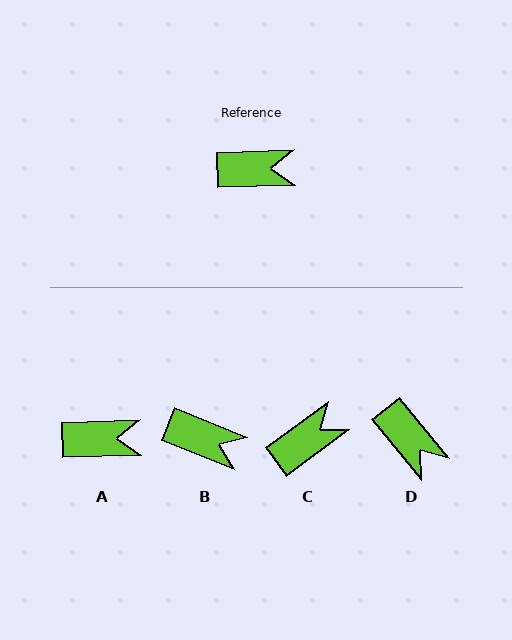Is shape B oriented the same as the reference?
No, it is off by about 23 degrees.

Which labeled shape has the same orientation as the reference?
A.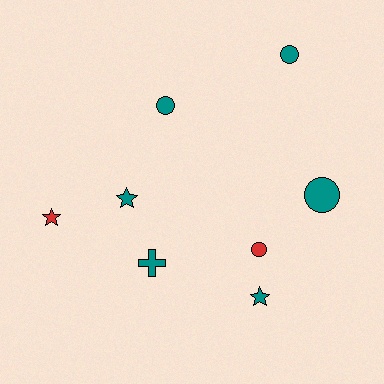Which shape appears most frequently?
Circle, with 4 objects.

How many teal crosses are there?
There is 1 teal cross.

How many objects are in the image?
There are 8 objects.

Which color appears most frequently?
Teal, with 6 objects.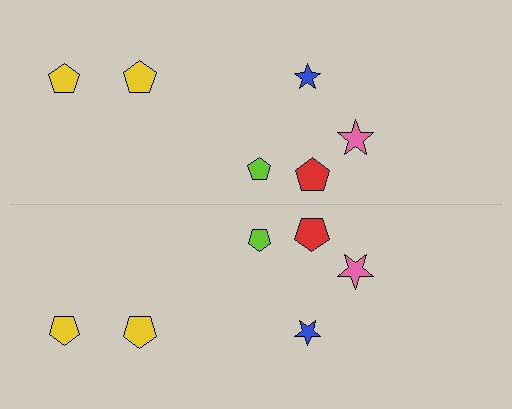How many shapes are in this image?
There are 12 shapes in this image.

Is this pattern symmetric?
Yes, this pattern has bilateral (reflection) symmetry.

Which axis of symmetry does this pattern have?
The pattern has a horizontal axis of symmetry running through the center of the image.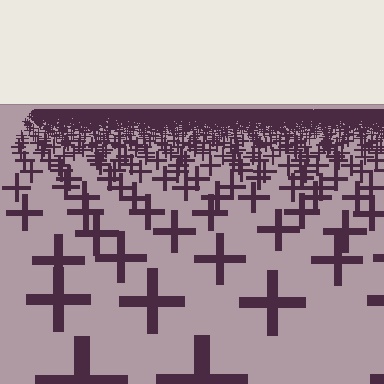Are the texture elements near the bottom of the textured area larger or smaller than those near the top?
Larger. Near the bottom, elements are closer to the viewer and appear at a bigger on-screen size.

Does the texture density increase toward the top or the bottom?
Density increases toward the top.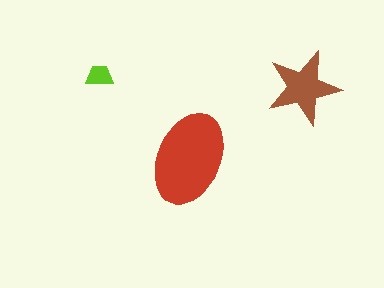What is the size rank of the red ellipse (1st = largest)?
1st.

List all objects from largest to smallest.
The red ellipse, the brown star, the lime trapezoid.